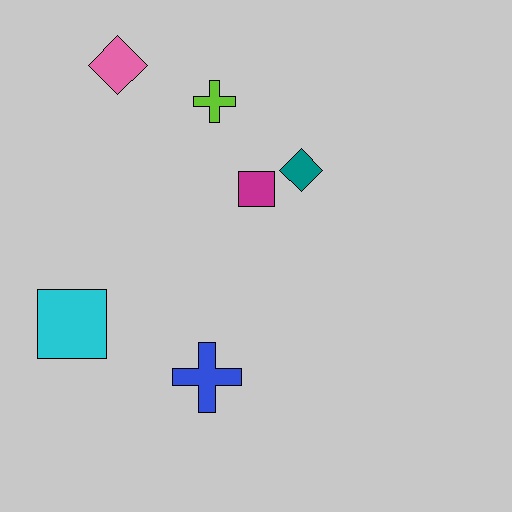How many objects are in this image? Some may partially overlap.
There are 6 objects.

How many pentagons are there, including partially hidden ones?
There are no pentagons.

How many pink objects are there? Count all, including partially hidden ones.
There is 1 pink object.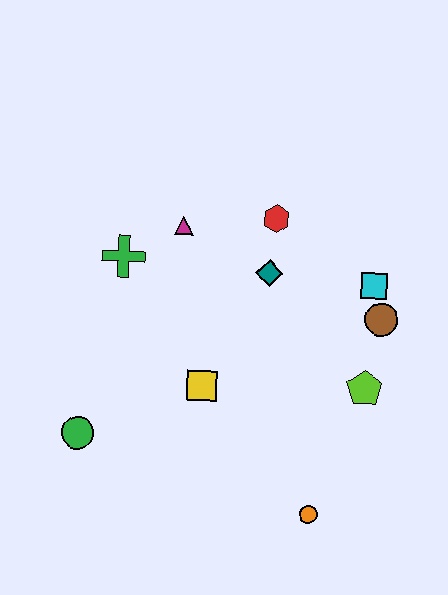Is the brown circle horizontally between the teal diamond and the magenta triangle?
No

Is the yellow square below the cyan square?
Yes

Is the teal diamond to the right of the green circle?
Yes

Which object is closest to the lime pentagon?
The brown circle is closest to the lime pentagon.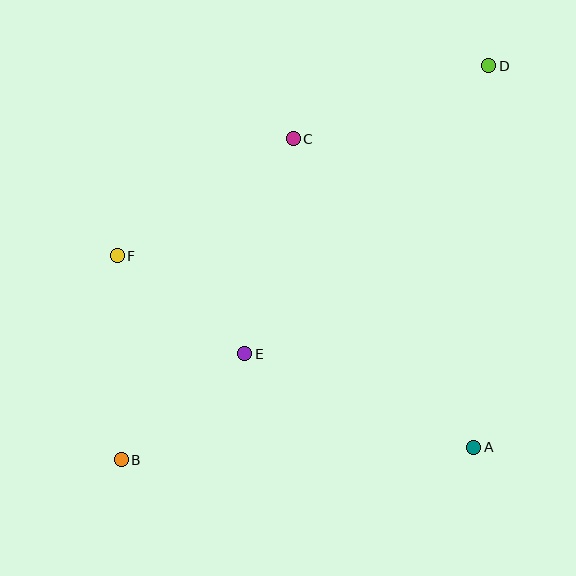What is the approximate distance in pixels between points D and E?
The distance between D and E is approximately 378 pixels.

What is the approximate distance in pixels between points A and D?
The distance between A and D is approximately 381 pixels.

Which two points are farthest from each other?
Points B and D are farthest from each other.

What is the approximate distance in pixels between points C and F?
The distance between C and F is approximately 211 pixels.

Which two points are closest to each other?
Points E and F are closest to each other.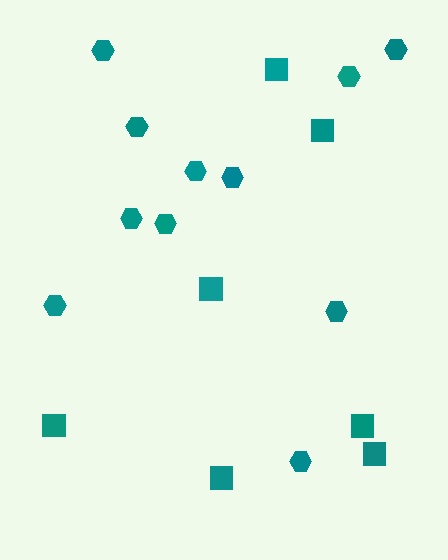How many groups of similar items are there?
There are 2 groups: one group of hexagons (11) and one group of squares (7).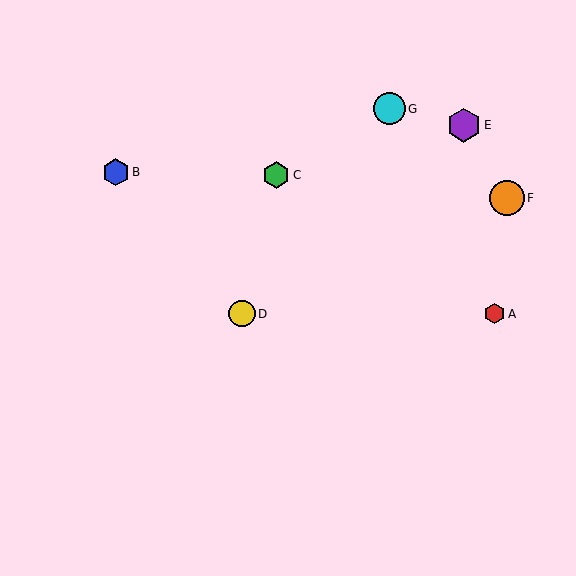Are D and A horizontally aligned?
Yes, both are at y≈314.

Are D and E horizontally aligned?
No, D is at y≈314 and E is at y≈125.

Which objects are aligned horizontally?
Objects A, D are aligned horizontally.